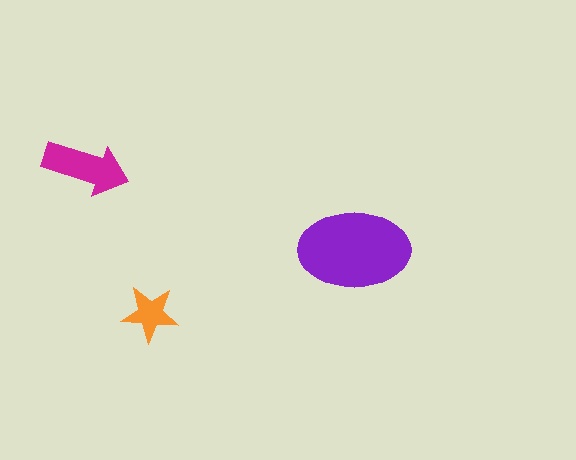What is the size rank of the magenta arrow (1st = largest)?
2nd.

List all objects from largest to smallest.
The purple ellipse, the magenta arrow, the orange star.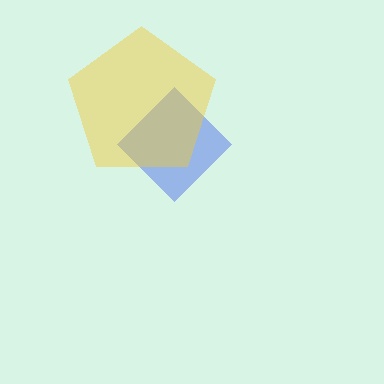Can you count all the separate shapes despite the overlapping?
Yes, there are 2 separate shapes.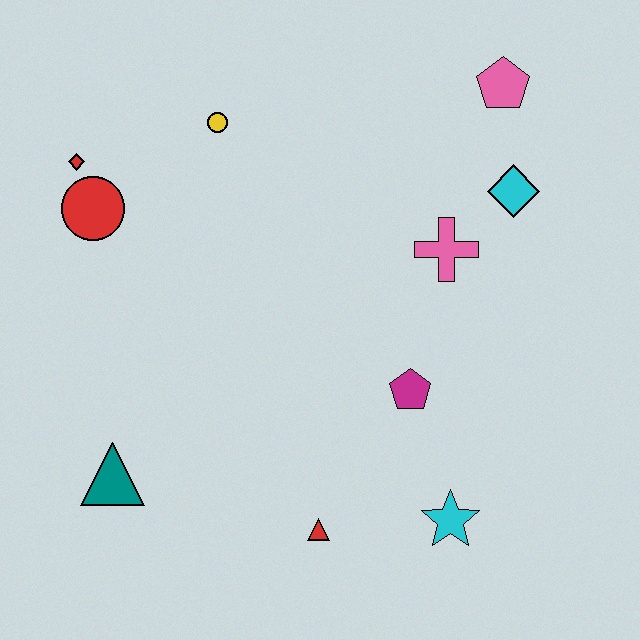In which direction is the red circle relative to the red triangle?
The red circle is above the red triangle.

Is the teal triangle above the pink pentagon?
No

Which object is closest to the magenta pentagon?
The cyan star is closest to the magenta pentagon.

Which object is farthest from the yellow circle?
The cyan star is farthest from the yellow circle.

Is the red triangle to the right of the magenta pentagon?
No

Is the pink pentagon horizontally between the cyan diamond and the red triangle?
Yes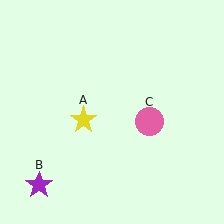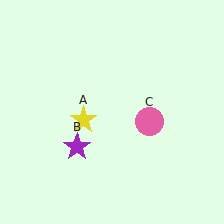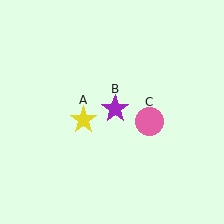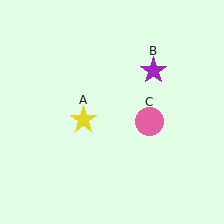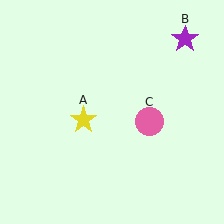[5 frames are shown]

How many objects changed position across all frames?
1 object changed position: purple star (object B).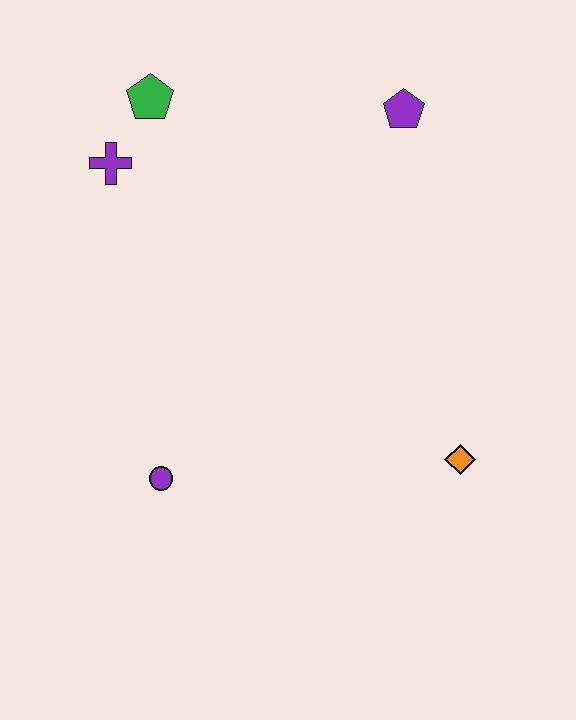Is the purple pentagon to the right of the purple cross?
Yes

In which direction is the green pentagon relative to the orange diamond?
The green pentagon is above the orange diamond.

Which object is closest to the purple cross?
The green pentagon is closest to the purple cross.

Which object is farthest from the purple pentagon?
The purple circle is farthest from the purple pentagon.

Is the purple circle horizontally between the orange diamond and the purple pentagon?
No